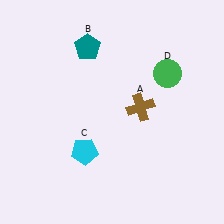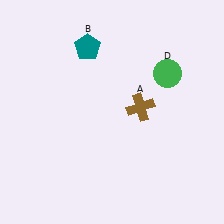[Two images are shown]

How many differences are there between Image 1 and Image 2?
There is 1 difference between the two images.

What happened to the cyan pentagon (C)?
The cyan pentagon (C) was removed in Image 2. It was in the bottom-left area of Image 1.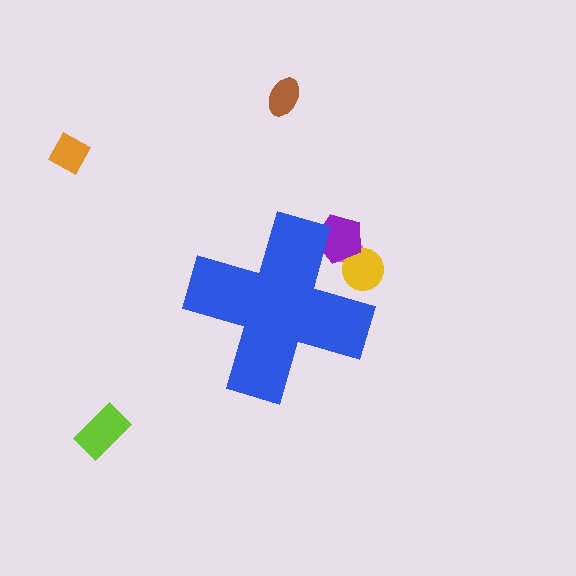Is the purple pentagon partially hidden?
Yes, the purple pentagon is partially hidden behind the blue cross.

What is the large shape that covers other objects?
A blue cross.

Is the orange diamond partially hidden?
No, the orange diamond is fully visible.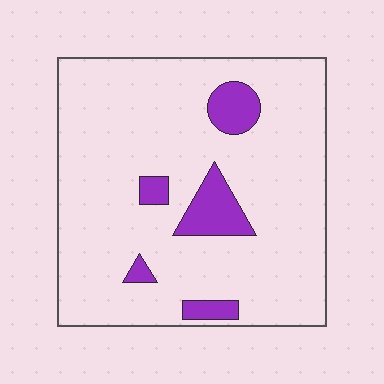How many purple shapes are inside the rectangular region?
5.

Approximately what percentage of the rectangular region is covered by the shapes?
Approximately 10%.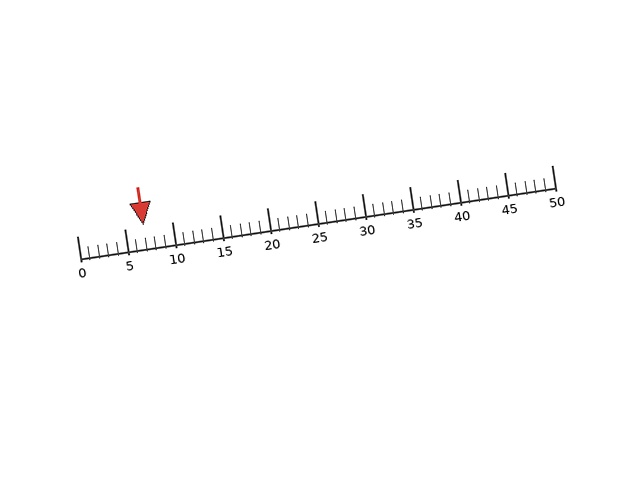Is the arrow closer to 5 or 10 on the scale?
The arrow is closer to 5.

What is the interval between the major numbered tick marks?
The major tick marks are spaced 5 units apart.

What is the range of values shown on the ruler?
The ruler shows values from 0 to 50.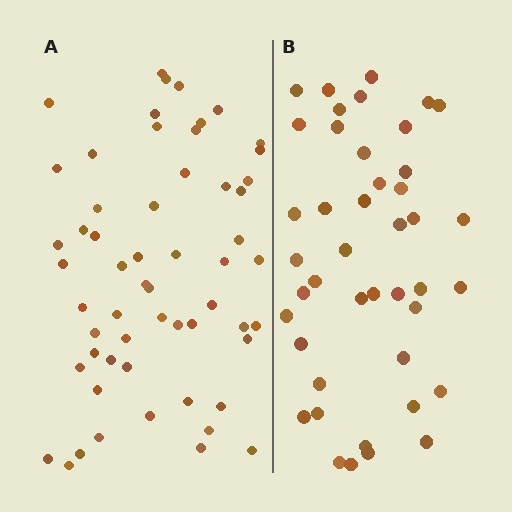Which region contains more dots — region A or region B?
Region A (the left region) has more dots.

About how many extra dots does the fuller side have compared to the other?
Region A has approximately 15 more dots than region B.